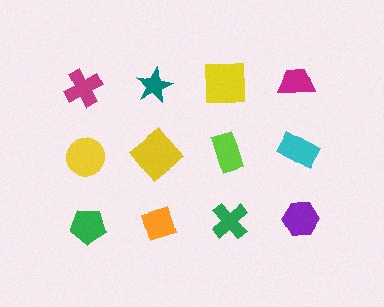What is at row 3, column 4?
A purple hexagon.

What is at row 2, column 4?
A cyan rectangle.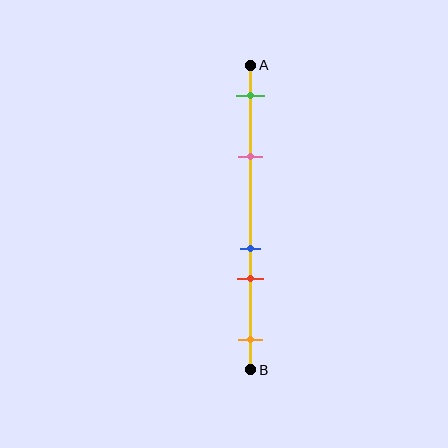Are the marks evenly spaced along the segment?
No, the marks are not evenly spaced.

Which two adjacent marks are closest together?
The blue and red marks are the closest adjacent pair.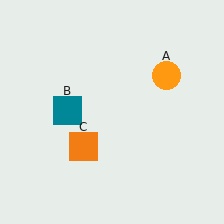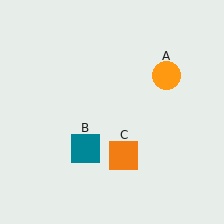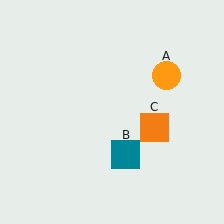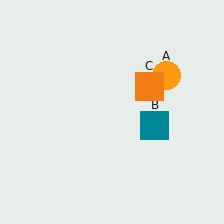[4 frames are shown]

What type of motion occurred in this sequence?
The teal square (object B), orange square (object C) rotated counterclockwise around the center of the scene.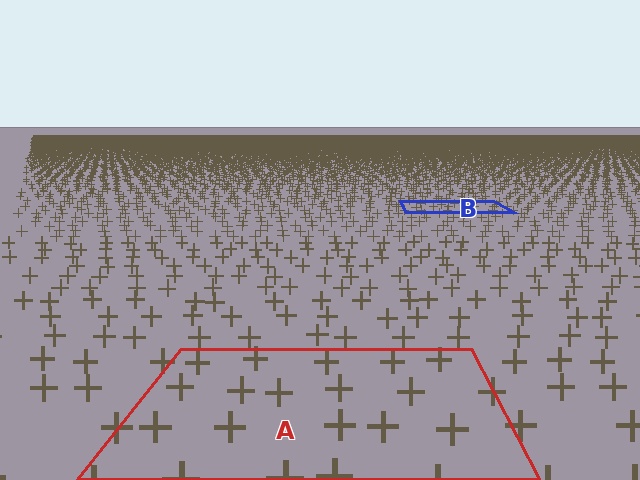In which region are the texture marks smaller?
The texture marks are smaller in region B, because it is farther away.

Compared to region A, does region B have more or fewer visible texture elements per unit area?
Region B has more texture elements per unit area — they are packed more densely because it is farther away.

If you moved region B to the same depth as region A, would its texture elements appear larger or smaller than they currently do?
They would appear larger. At a closer depth, the same texture elements are projected at a bigger on-screen size.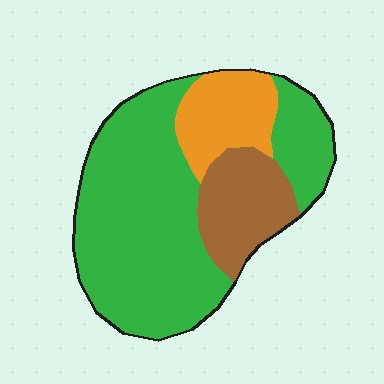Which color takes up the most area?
Green, at roughly 65%.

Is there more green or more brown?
Green.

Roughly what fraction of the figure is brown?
Brown covers 18% of the figure.